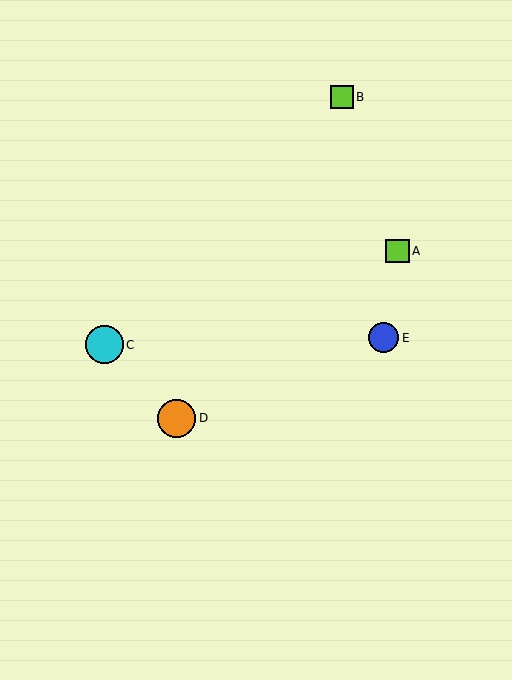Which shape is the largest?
The cyan circle (labeled C) is the largest.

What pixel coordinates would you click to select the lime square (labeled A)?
Click at (397, 251) to select the lime square A.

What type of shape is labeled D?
Shape D is an orange circle.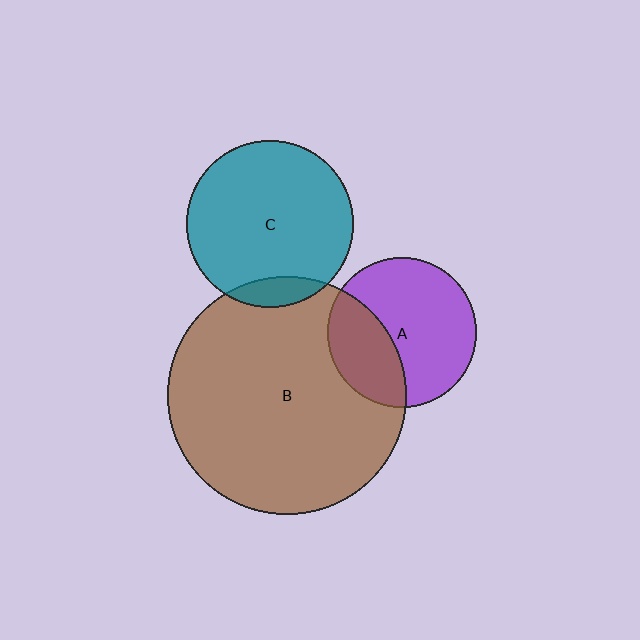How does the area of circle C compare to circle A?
Approximately 1.2 times.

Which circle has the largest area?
Circle B (brown).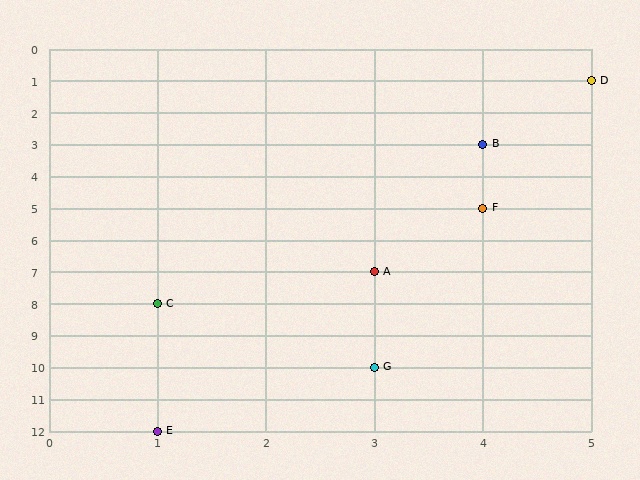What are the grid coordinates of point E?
Point E is at grid coordinates (1, 12).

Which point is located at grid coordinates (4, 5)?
Point F is at (4, 5).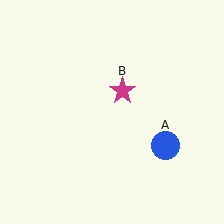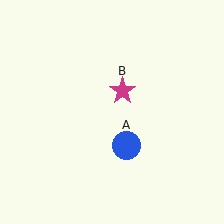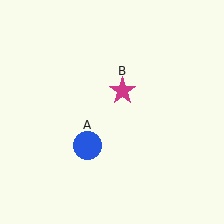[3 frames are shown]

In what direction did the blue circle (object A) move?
The blue circle (object A) moved left.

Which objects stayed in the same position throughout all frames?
Magenta star (object B) remained stationary.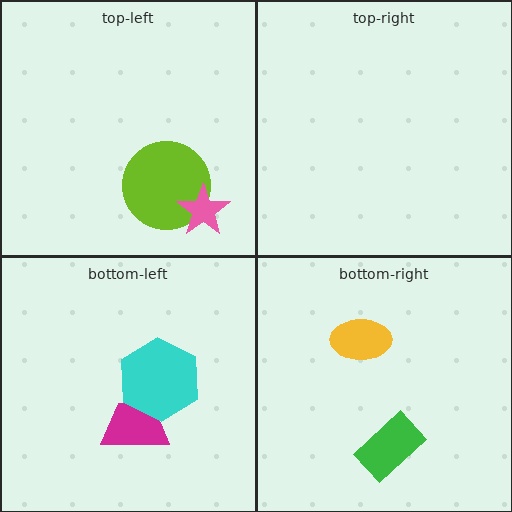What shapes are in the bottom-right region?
The yellow ellipse, the green rectangle.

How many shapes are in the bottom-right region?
2.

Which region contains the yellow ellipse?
The bottom-right region.